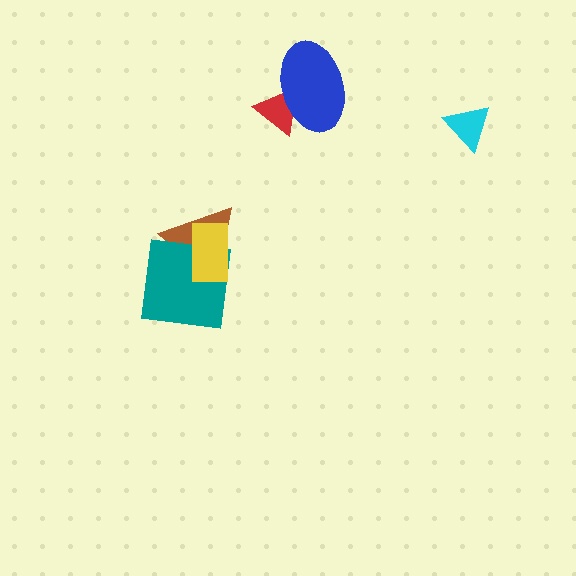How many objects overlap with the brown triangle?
2 objects overlap with the brown triangle.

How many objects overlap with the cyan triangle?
0 objects overlap with the cyan triangle.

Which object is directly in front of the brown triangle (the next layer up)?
The teal square is directly in front of the brown triangle.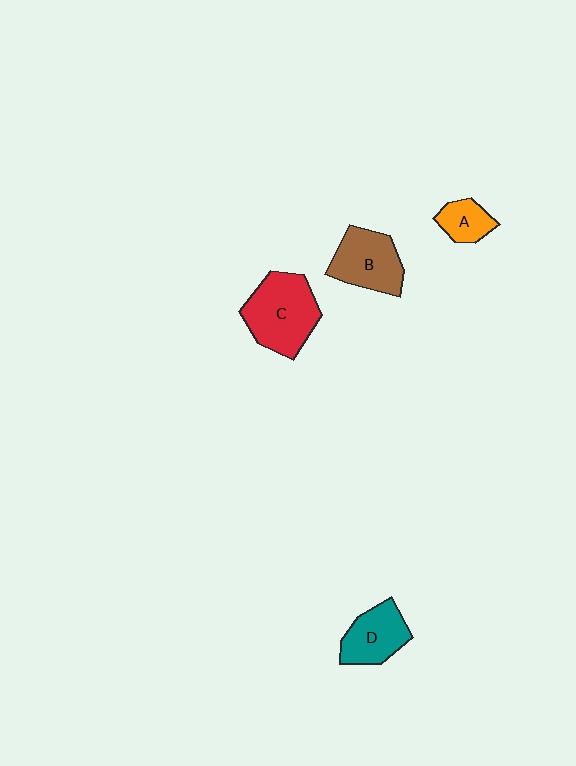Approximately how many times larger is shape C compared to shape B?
Approximately 1.3 times.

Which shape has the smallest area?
Shape A (orange).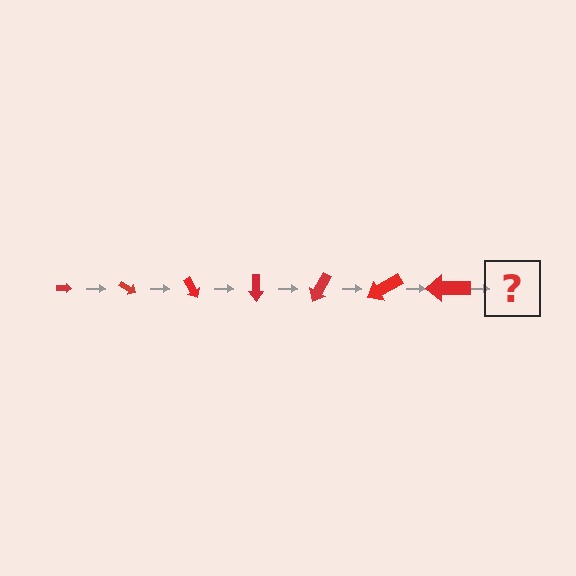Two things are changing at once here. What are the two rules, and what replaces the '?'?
The two rules are that the arrow grows larger each step and it rotates 30 degrees each step. The '?' should be an arrow, larger than the previous one and rotated 210 degrees from the start.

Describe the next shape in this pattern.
It should be an arrow, larger than the previous one and rotated 210 degrees from the start.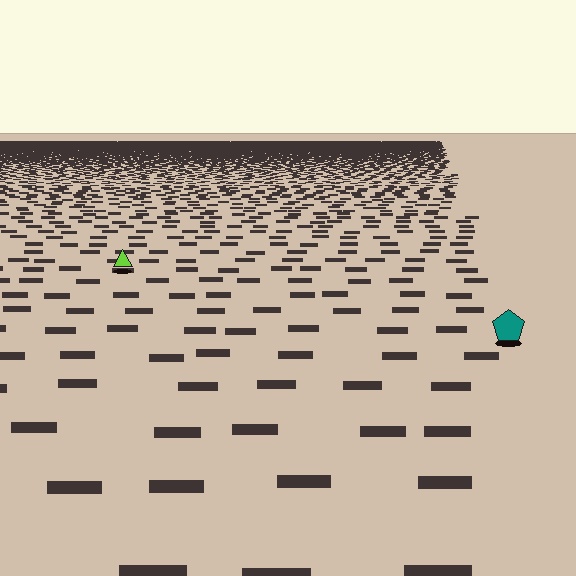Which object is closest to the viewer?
The teal pentagon is closest. The texture marks near it are larger and more spread out.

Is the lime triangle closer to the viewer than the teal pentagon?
No. The teal pentagon is closer — you can tell from the texture gradient: the ground texture is coarser near it.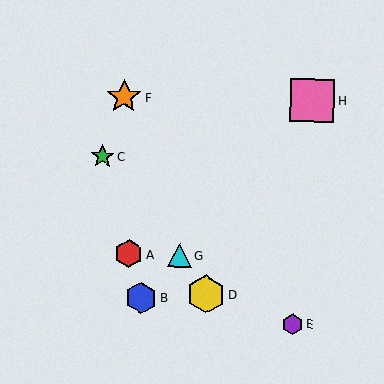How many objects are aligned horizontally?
2 objects (A, G) are aligned horizontally.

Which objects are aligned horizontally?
Objects A, G are aligned horizontally.